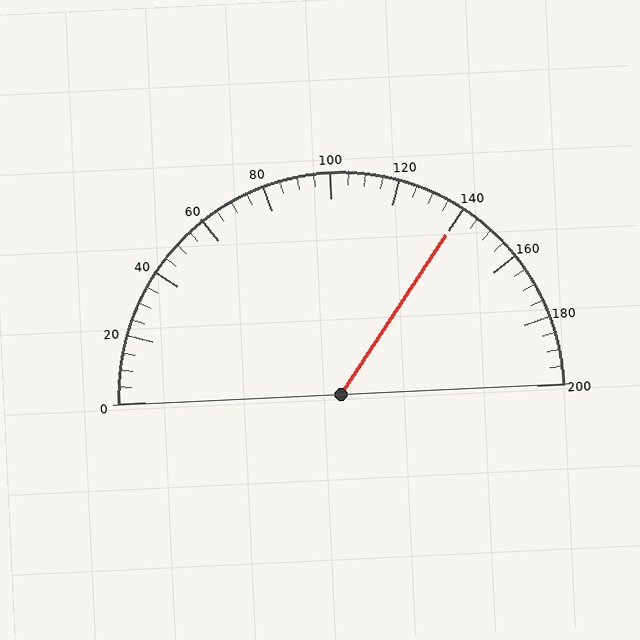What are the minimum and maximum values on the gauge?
The gauge ranges from 0 to 200.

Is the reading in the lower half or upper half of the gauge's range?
The reading is in the upper half of the range (0 to 200).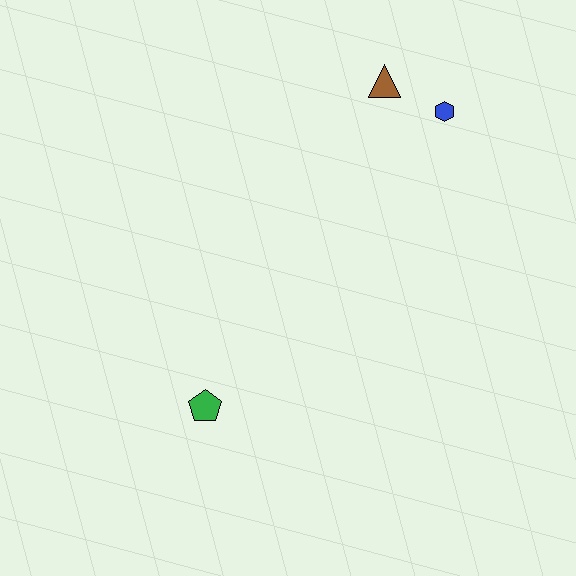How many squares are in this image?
There are no squares.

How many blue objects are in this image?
There is 1 blue object.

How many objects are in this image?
There are 3 objects.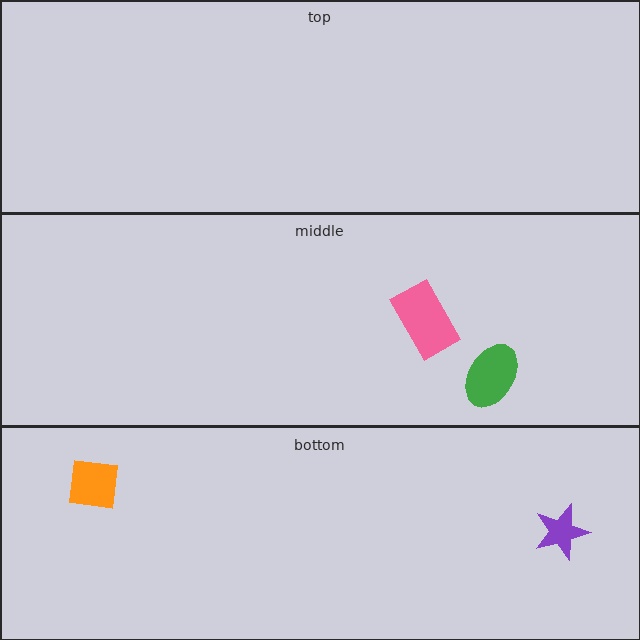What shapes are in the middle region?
The green ellipse, the pink rectangle.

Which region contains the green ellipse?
The middle region.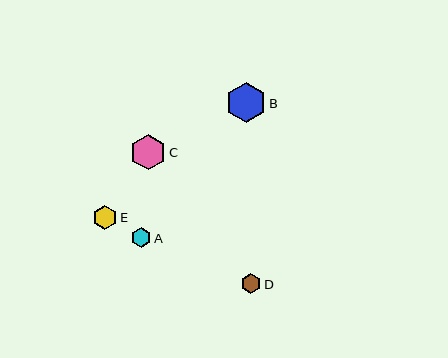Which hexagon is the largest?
Hexagon B is the largest with a size of approximately 40 pixels.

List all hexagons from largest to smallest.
From largest to smallest: B, C, E, D, A.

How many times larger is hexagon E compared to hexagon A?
Hexagon E is approximately 1.2 times the size of hexagon A.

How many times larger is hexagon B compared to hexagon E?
Hexagon B is approximately 1.7 times the size of hexagon E.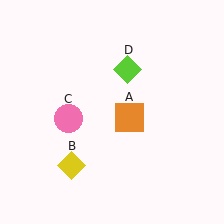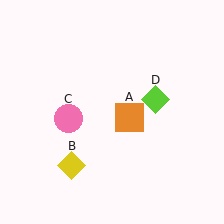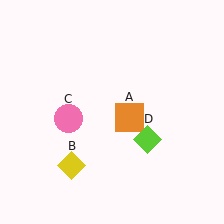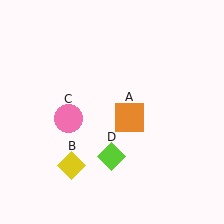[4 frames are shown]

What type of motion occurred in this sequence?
The lime diamond (object D) rotated clockwise around the center of the scene.